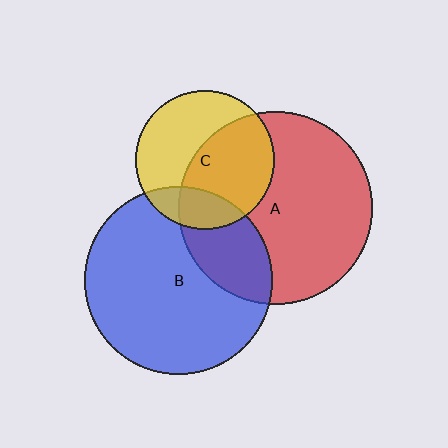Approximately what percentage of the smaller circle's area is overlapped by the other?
Approximately 20%.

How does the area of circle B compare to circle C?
Approximately 1.8 times.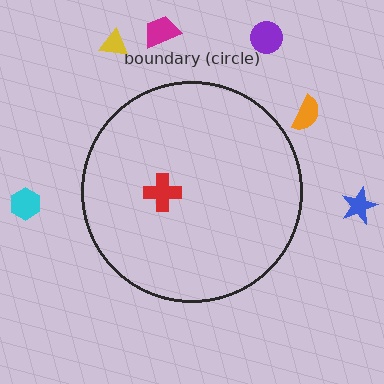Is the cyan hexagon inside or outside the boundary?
Outside.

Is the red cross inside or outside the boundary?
Inside.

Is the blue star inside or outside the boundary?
Outside.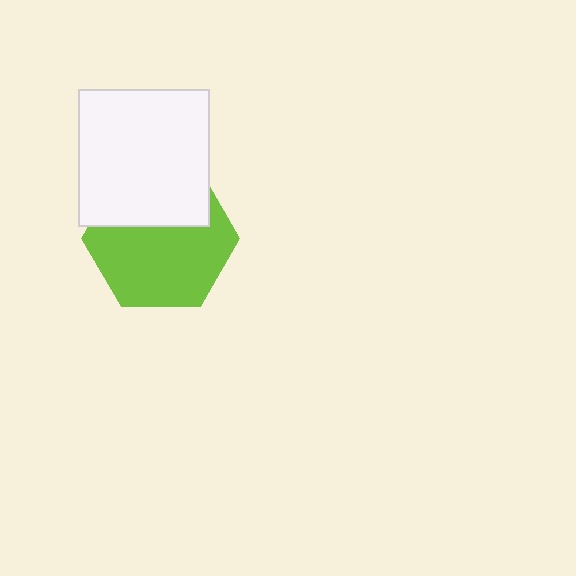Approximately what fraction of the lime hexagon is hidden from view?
Roughly 37% of the lime hexagon is hidden behind the white rectangle.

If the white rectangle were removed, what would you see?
You would see the complete lime hexagon.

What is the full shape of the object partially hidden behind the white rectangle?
The partially hidden object is a lime hexagon.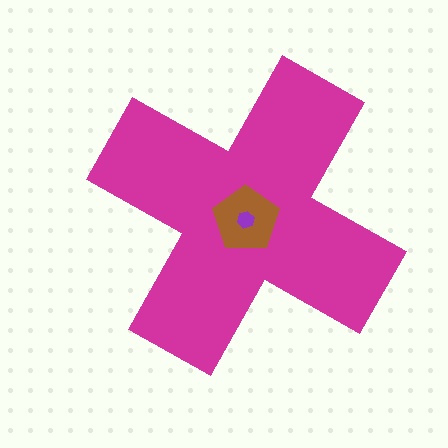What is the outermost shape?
The magenta cross.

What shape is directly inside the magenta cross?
The brown pentagon.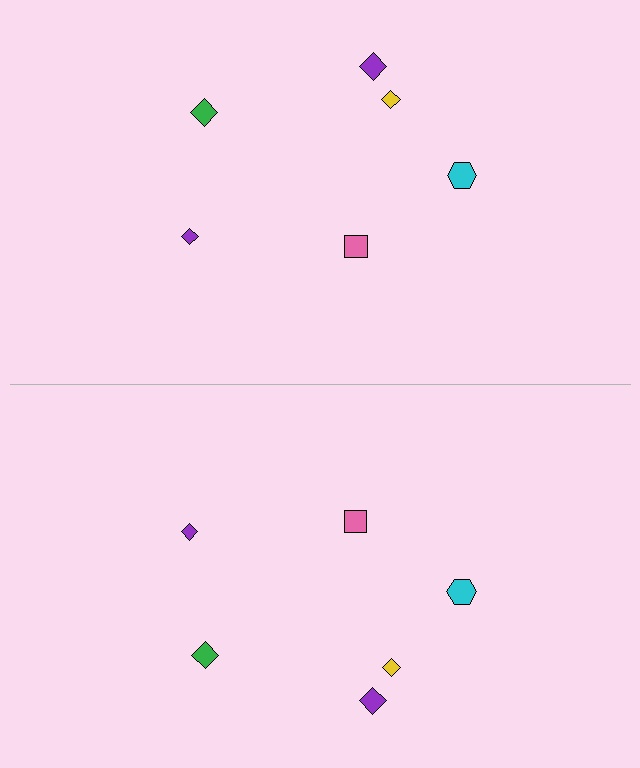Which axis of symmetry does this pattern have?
The pattern has a horizontal axis of symmetry running through the center of the image.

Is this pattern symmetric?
Yes, this pattern has bilateral (reflection) symmetry.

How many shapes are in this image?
There are 12 shapes in this image.